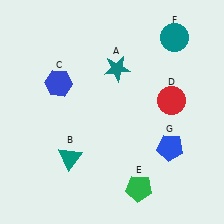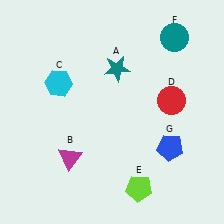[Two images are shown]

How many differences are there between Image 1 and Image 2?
There are 3 differences between the two images.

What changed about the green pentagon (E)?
In Image 1, E is green. In Image 2, it changed to lime.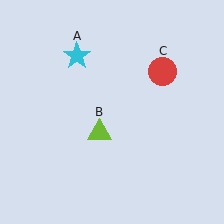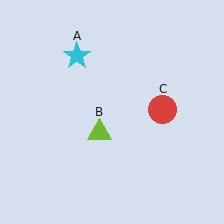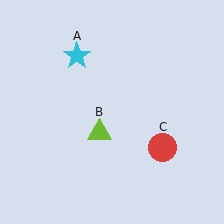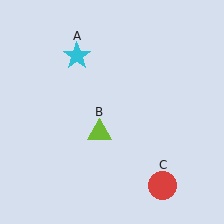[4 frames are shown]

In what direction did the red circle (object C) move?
The red circle (object C) moved down.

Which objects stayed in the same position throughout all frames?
Cyan star (object A) and lime triangle (object B) remained stationary.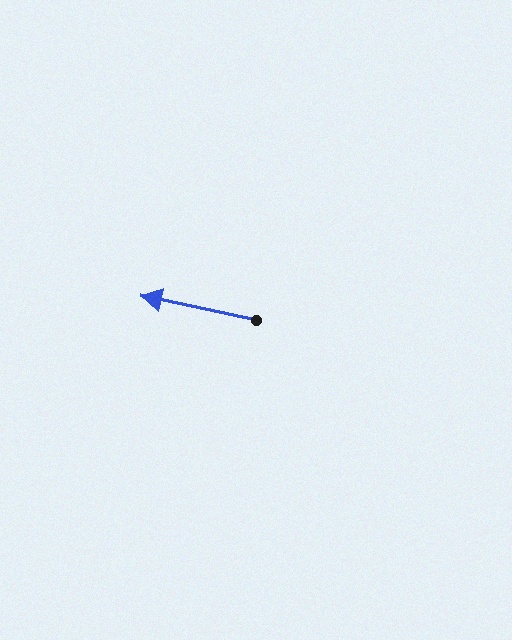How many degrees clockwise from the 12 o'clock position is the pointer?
Approximately 282 degrees.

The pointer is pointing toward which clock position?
Roughly 9 o'clock.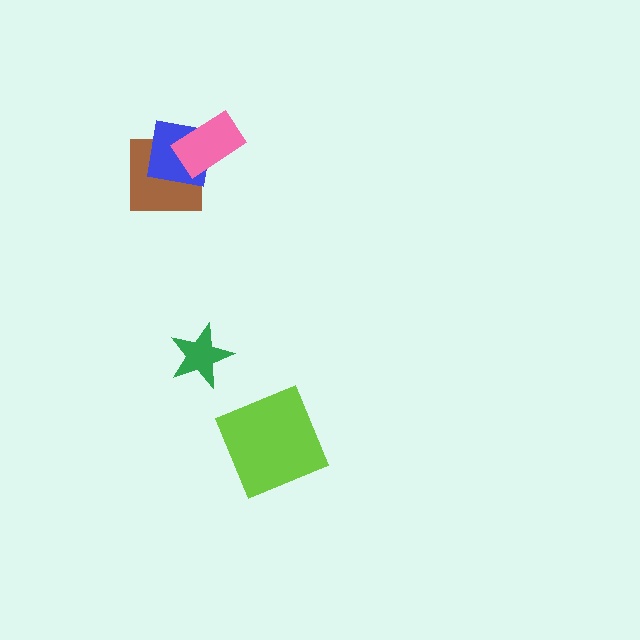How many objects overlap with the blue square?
2 objects overlap with the blue square.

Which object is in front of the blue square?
The pink rectangle is in front of the blue square.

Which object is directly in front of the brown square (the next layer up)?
The blue square is directly in front of the brown square.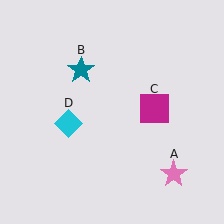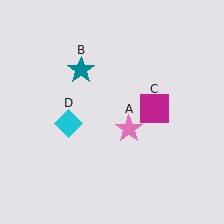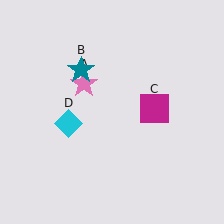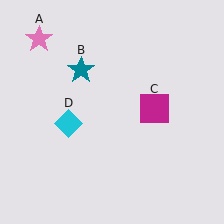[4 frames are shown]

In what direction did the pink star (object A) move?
The pink star (object A) moved up and to the left.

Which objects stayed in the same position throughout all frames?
Teal star (object B) and magenta square (object C) and cyan diamond (object D) remained stationary.